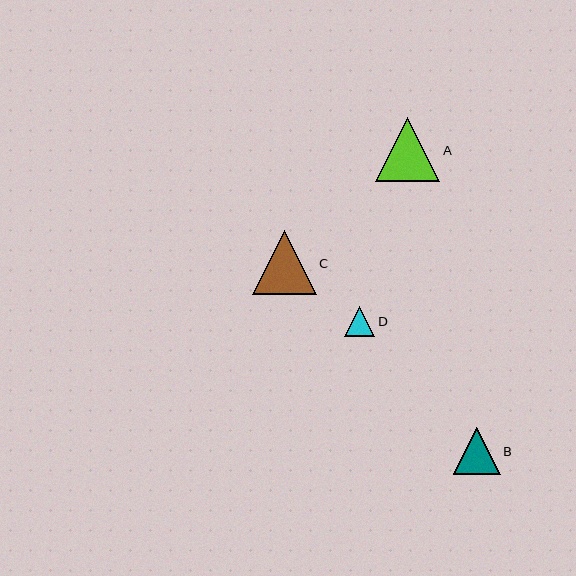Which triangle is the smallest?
Triangle D is the smallest with a size of approximately 30 pixels.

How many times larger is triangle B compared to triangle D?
Triangle B is approximately 1.6 times the size of triangle D.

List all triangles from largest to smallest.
From largest to smallest: C, A, B, D.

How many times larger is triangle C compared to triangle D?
Triangle C is approximately 2.1 times the size of triangle D.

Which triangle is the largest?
Triangle C is the largest with a size of approximately 64 pixels.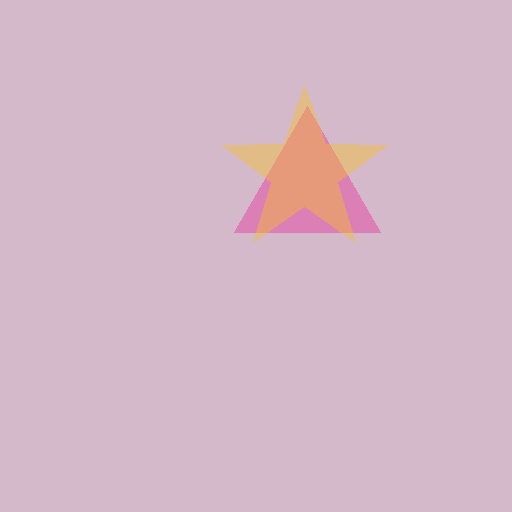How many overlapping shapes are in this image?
There are 2 overlapping shapes in the image.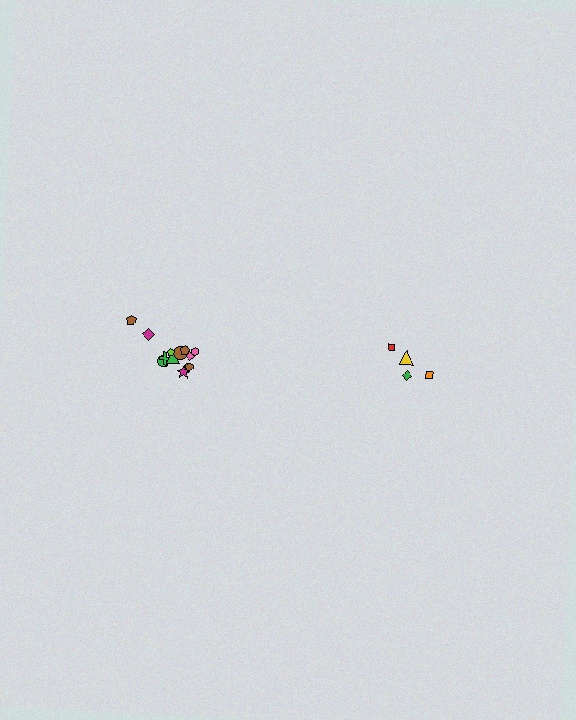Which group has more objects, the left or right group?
The left group.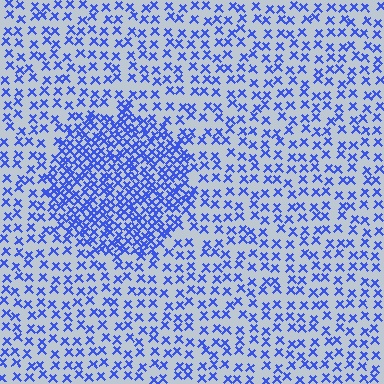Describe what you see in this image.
The image contains small blue elements arranged at two different densities. A circle-shaped region is visible where the elements are more densely packed than the surrounding area.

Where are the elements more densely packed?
The elements are more densely packed inside the circle boundary.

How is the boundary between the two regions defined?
The boundary is defined by a change in element density (approximately 2.3x ratio). All elements are the same color, size, and shape.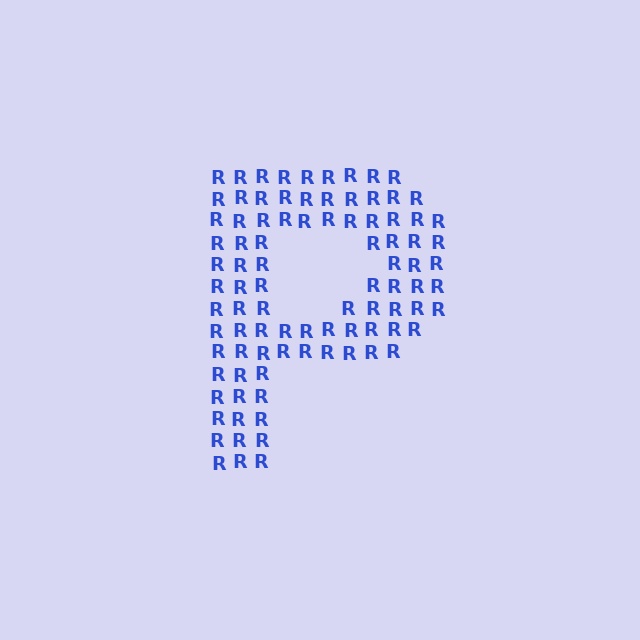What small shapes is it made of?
It is made of small letter R's.